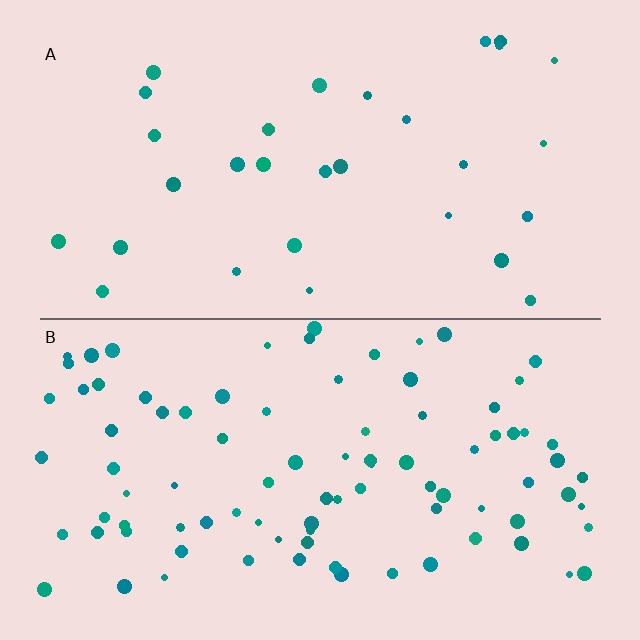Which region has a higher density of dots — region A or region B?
B (the bottom).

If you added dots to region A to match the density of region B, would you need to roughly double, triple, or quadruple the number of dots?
Approximately triple.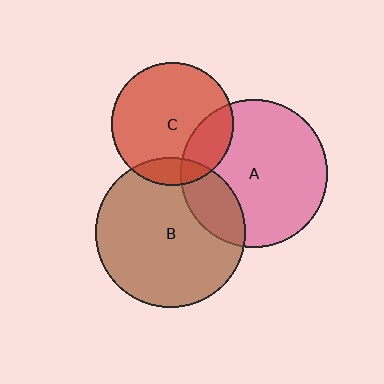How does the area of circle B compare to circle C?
Approximately 1.5 times.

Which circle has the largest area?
Circle B (brown).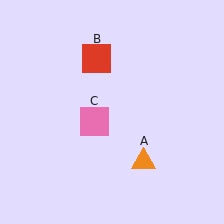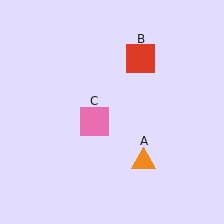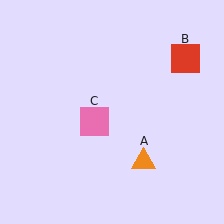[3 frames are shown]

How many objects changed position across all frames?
1 object changed position: red square (object B).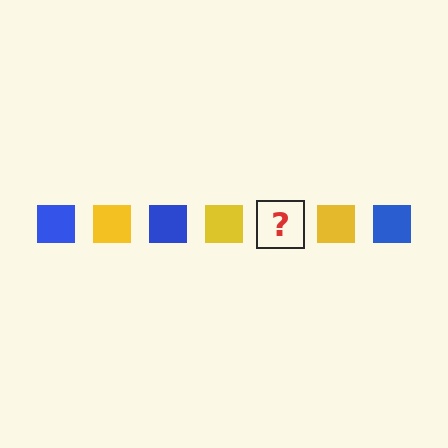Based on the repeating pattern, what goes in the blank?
The blank should be a blue square.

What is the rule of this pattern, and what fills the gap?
The rule is that the pattern cycles through blue, yellow squares. The gap should be filled with a blue square.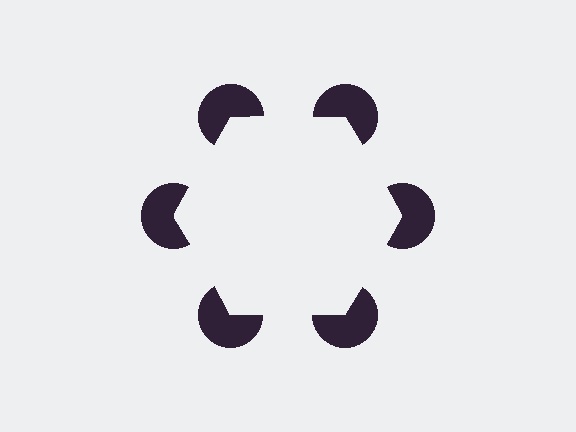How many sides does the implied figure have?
6 sides.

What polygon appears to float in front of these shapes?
An illusory hexagon — its edges are inferred from the aligned wedge cuts in the pac-man discs, not physically drawn.